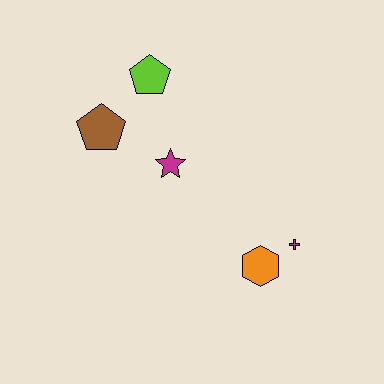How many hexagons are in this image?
There is 1 hexagon.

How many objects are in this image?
There are 5 objects.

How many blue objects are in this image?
There are no blue objects.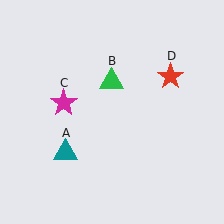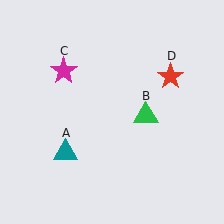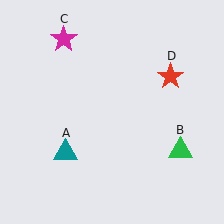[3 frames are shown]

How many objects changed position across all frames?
2 objects changed position: green triangle (object B), magenta star (object C).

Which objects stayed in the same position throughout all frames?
Teal triangle (object A) and red star (object D) remained stationary.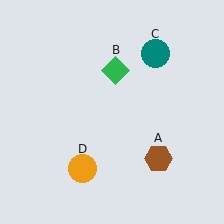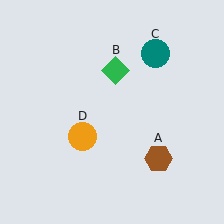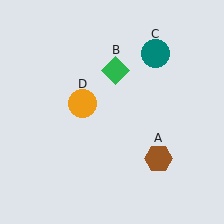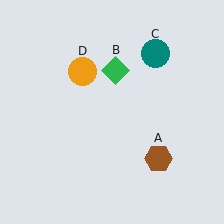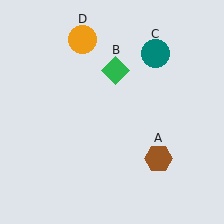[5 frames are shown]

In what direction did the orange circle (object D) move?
The orange circle (object D) moved up.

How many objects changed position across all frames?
1 object changed position: orange circle (object D).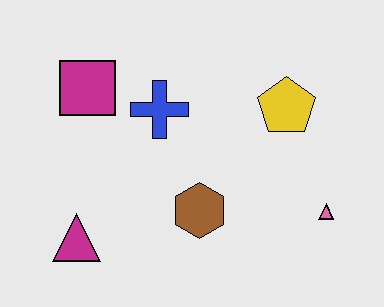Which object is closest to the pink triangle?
The yellow pentagon is closest to the pink triangle.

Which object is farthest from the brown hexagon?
The magenta square is farthest from the brown hexagon.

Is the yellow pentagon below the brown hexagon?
No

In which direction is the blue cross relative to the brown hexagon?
The blue cross is above the brown hexagon.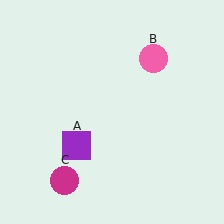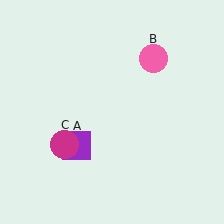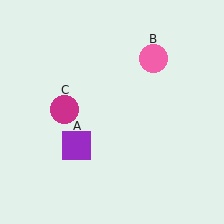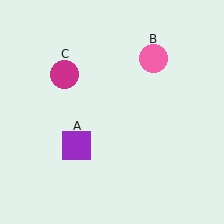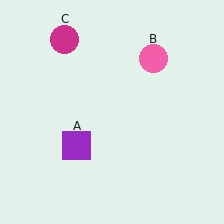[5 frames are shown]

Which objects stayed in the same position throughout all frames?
Purple square (object A) and pink circle (object B) remained stationary.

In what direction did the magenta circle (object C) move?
The magenta circle (object C) moved up.